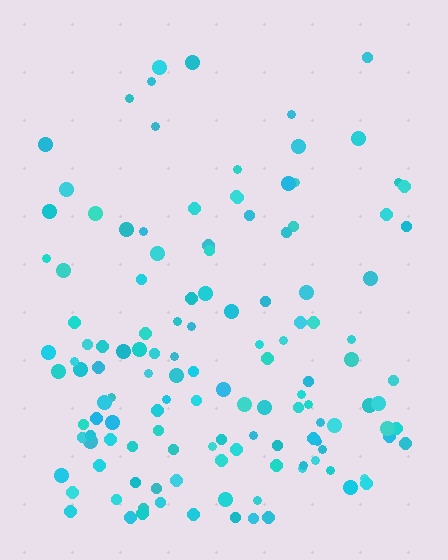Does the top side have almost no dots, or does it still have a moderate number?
Still a moderate number, just noticeably fewer than the bottom.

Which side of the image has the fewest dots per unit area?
The top.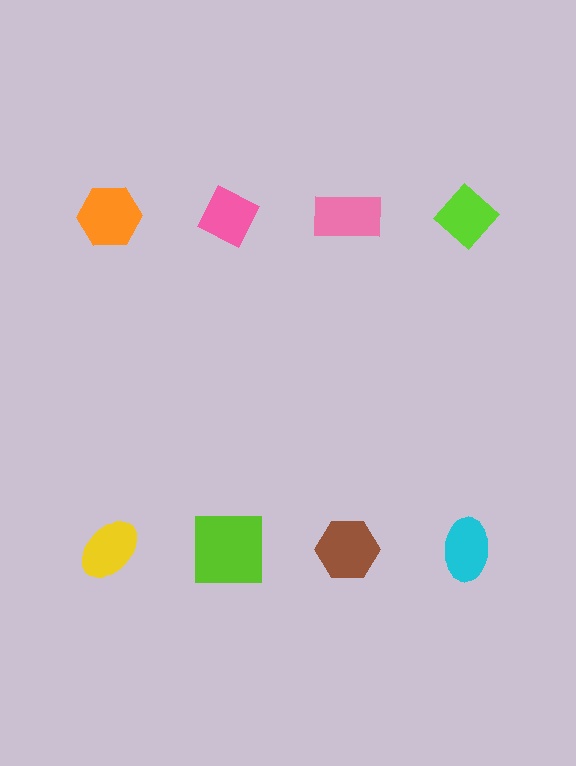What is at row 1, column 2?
A pink diamond.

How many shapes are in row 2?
4 shapes.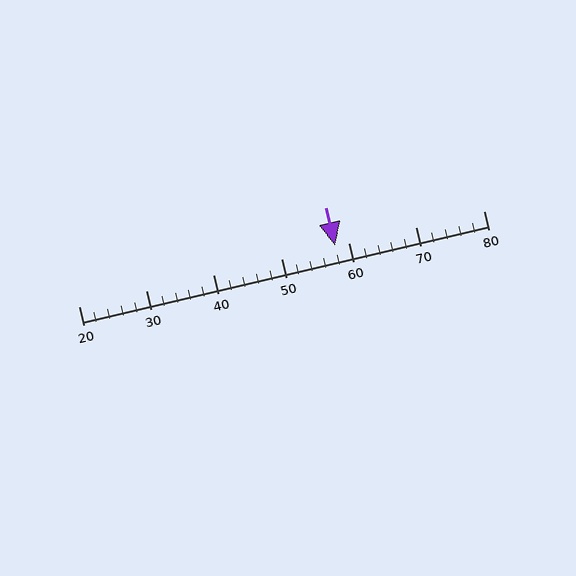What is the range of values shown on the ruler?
The ruler shows values from 20 to 80.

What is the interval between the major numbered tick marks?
The major tick marks are spaced 10 units apart.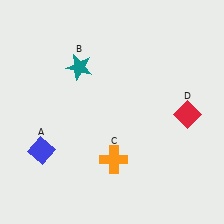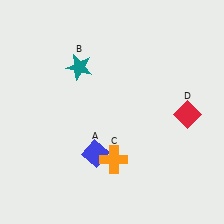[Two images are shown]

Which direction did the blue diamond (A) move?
The blue diamond (A) moved right.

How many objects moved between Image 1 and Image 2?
1 object moved between the two images.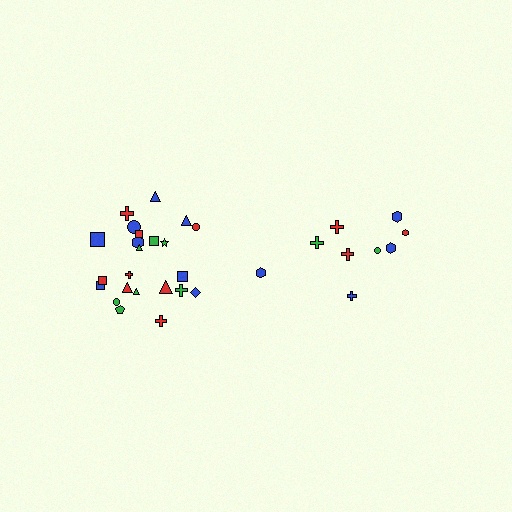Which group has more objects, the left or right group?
The left group.